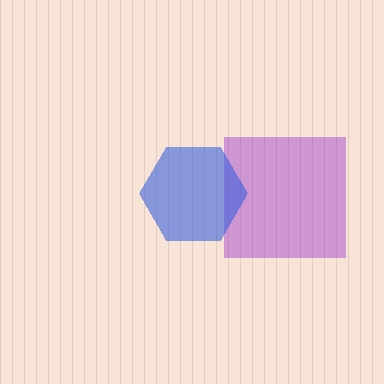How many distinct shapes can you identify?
There are 2 distinct shapes: a purple square, a blue hexagon.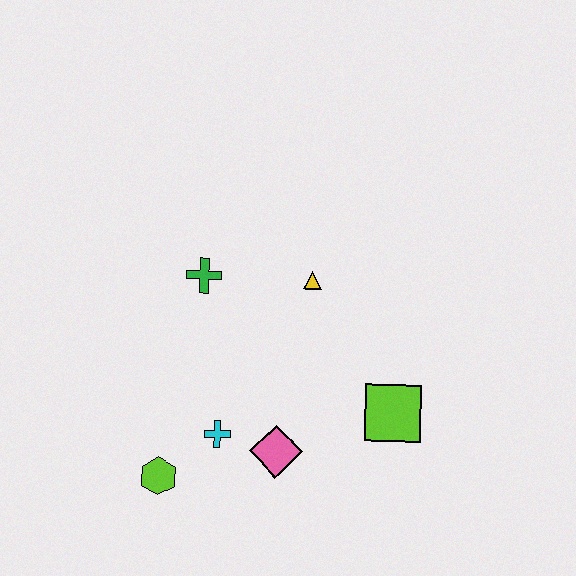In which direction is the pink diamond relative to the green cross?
The pink diamond is below the green cross.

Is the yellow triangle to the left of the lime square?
Yes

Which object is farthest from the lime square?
The lime hexagon is farthest from the lime square.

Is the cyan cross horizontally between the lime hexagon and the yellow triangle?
Yes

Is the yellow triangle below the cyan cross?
No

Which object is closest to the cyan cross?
The pink diamond is closest to the cyan cross.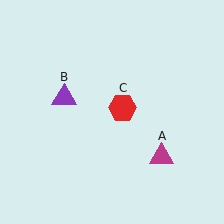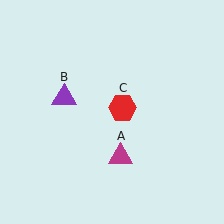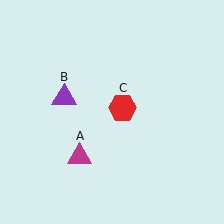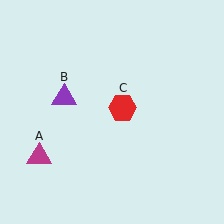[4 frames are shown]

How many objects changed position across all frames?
1 object changed position: magenta triangle (object A).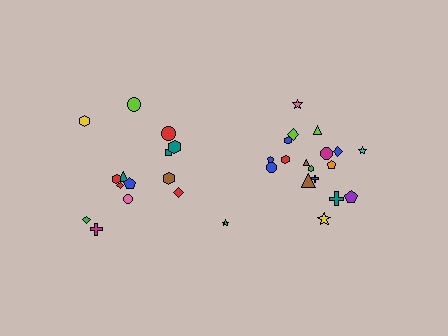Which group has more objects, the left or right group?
The right group.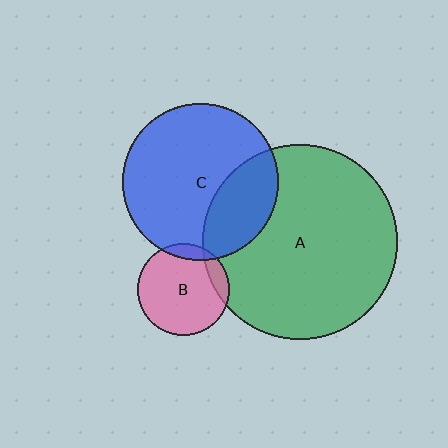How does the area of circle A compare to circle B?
Approximately 4.6 times.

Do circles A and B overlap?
Yes.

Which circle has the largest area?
Circle A (green).